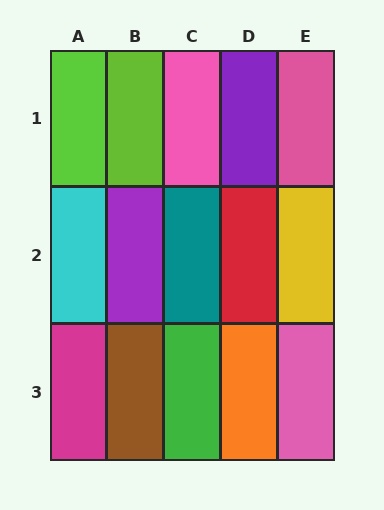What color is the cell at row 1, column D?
Purple.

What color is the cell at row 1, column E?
Pink.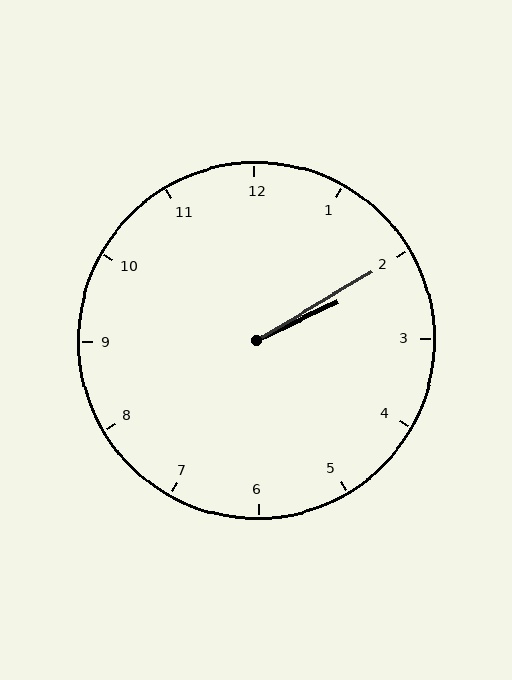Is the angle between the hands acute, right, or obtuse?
It is acute.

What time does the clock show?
2:10.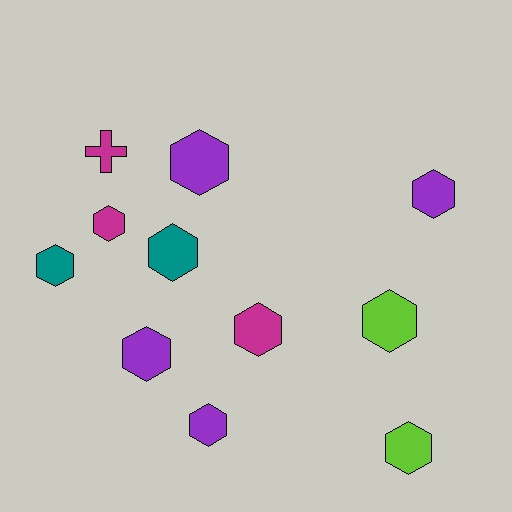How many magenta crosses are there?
There is 1 magenta cross.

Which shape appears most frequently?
Hexagon, with 10 objects.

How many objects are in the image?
There are 11 objects.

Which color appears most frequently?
Purple, with 4 objects.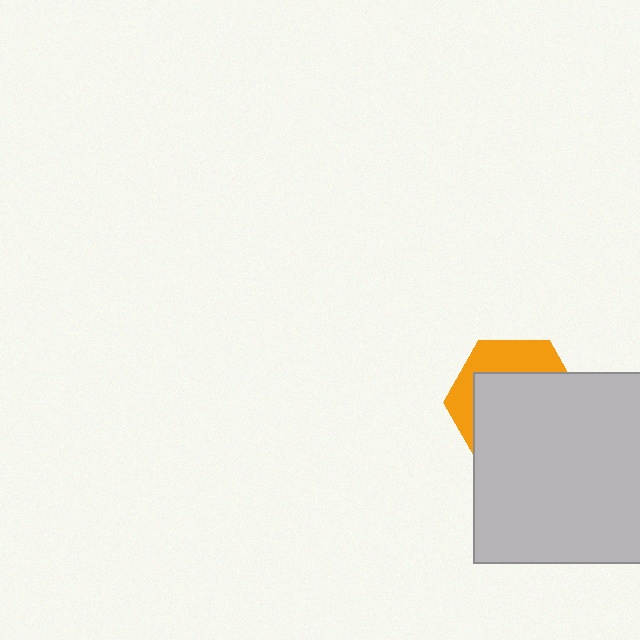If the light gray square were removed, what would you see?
You would see the complete orange hexagon.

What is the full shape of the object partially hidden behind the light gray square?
The partially hidden object is an orange hexagon.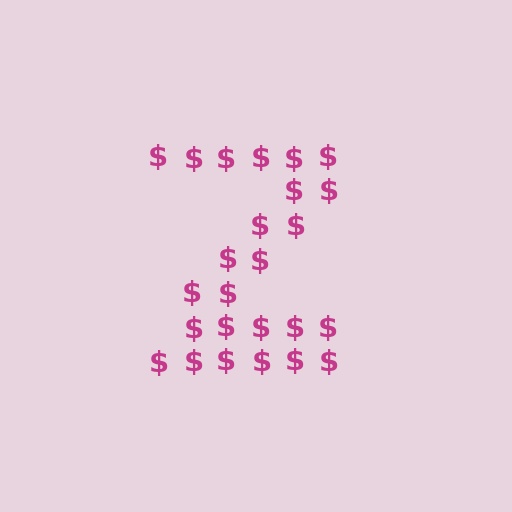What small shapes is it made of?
It is made of small dollar signs.